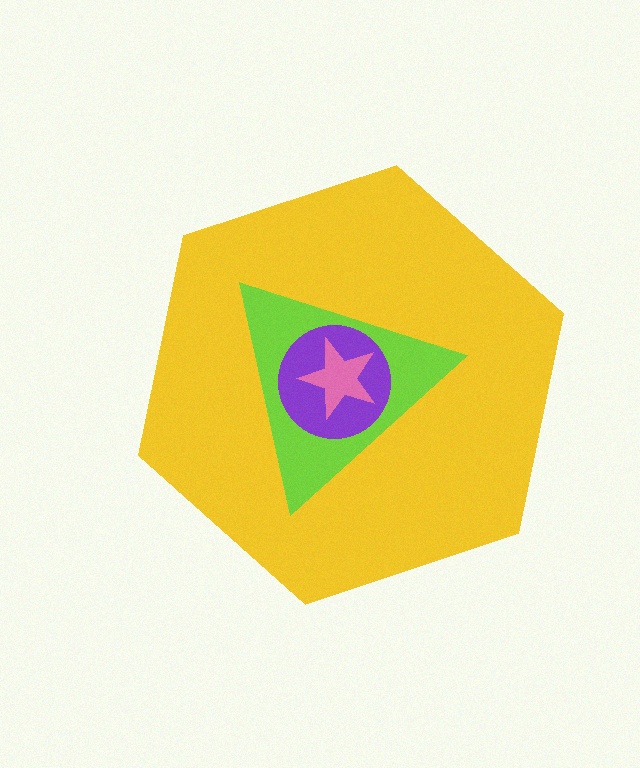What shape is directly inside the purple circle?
The pink star.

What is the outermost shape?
The yellow hexagon.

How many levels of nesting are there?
4.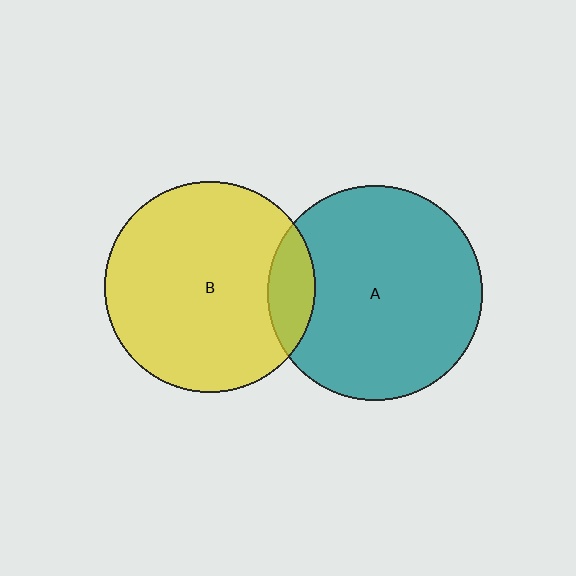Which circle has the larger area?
Circle A (teal).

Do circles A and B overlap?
Yes.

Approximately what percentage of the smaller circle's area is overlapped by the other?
Approximately 15%.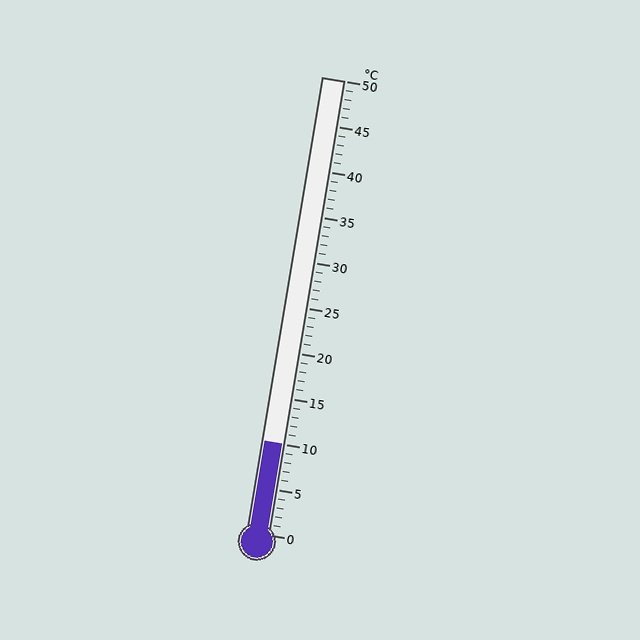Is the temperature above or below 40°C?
The temperature is below 40°C.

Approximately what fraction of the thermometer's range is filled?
The thermometer is filled to approximately 20% of its range.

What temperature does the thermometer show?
The thermometer shows approximately 10°C.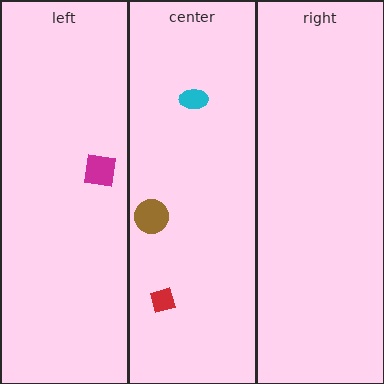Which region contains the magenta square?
The left region.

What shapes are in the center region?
The red diamond, the cyan ellipse, the brown circle.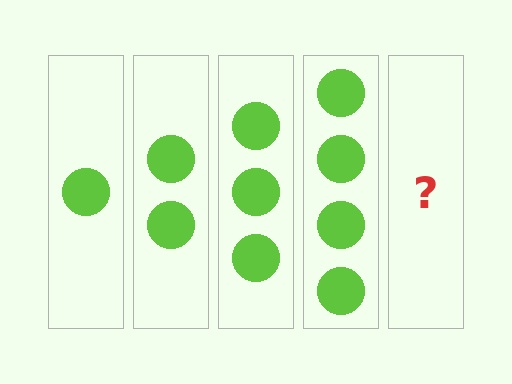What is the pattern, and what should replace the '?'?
The pattern is that each step adds one more circle. The '?' should be 5 circles.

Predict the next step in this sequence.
The next step is 5 circles.